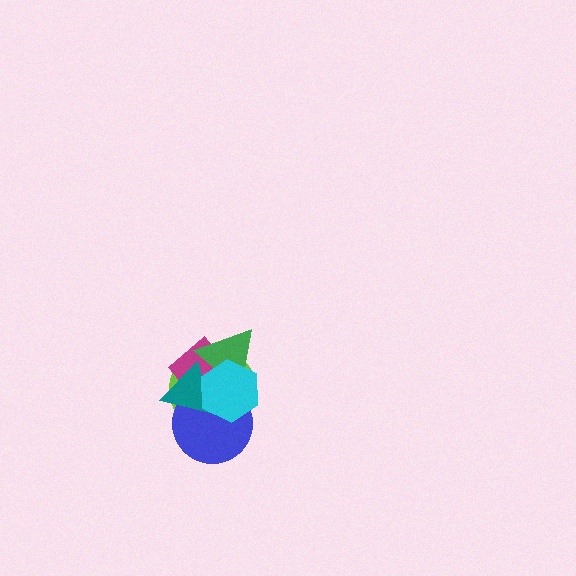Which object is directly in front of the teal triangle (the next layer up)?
The green triangle is directly in front of the teal triangle.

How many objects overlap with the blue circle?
4 objects overlap with the blue circle.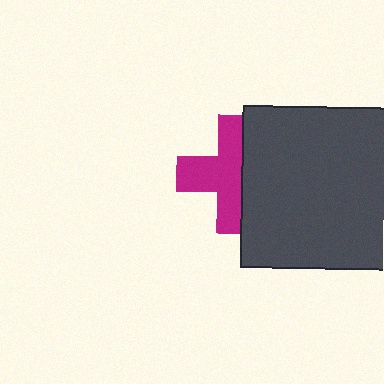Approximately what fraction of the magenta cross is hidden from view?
Roughly 40% of the magenta cross is hidden behind the dark gray square.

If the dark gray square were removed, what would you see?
You would see the complete magenta cross.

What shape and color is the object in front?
The object in front is a dark gray square.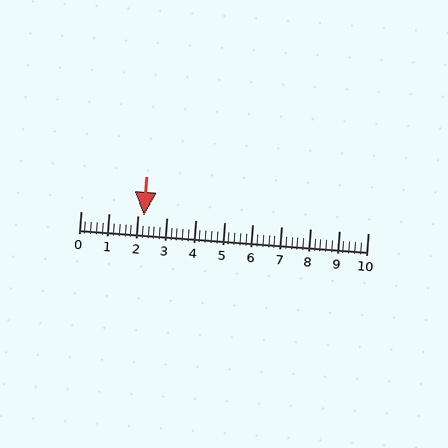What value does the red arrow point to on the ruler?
The red arrow points to approximately 2.2.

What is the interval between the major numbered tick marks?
The major tick marks are spaced 1 units apart.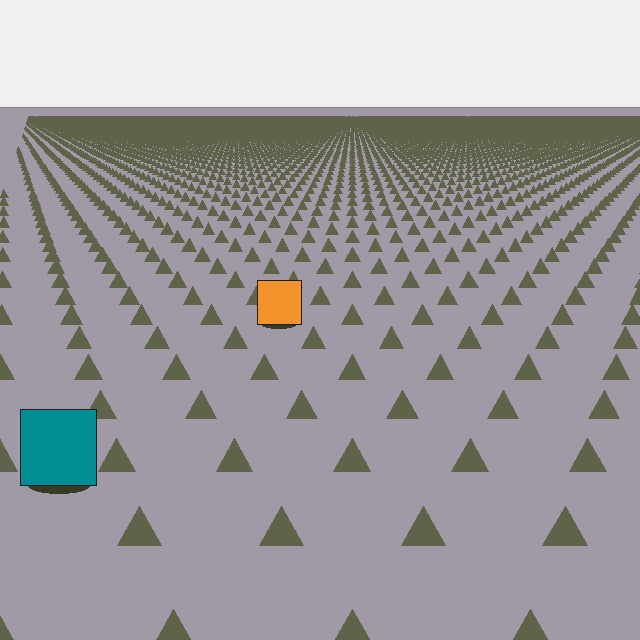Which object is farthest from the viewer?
The orange square is farthest from the viewer. It appears smaller and the ground texture around it is denser.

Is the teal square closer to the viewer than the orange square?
Yes. The teal square is closer — you can tell from the texture gradient: the ground texture is coarser near it.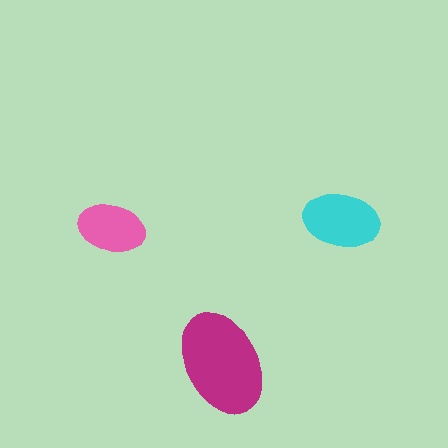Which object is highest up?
The cyan ellipse is topmost.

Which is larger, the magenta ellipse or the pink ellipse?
The magenta one.